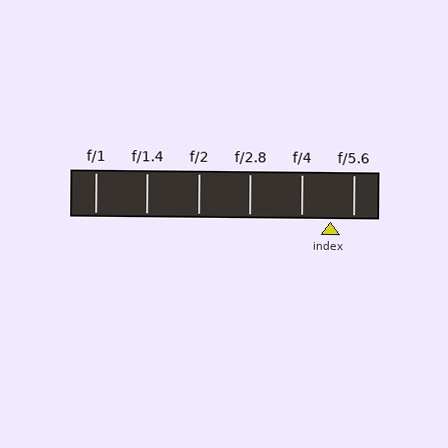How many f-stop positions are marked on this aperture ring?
There are 6 f-stop positions marked.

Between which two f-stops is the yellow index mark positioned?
The index mark is between f/4 and f/5.6.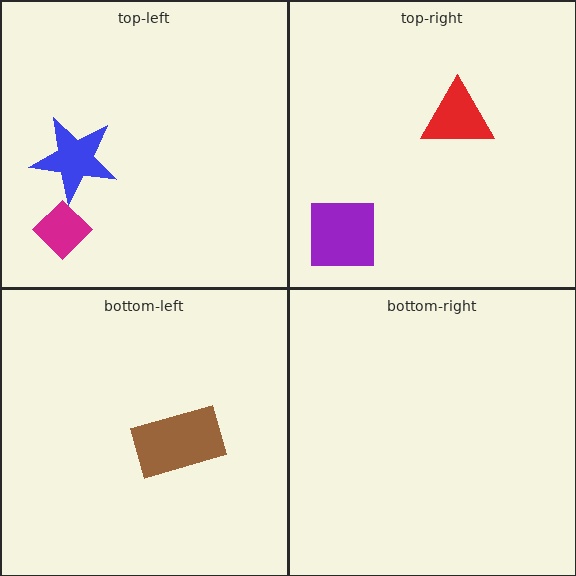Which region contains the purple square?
The top-right region.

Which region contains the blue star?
The top-left region.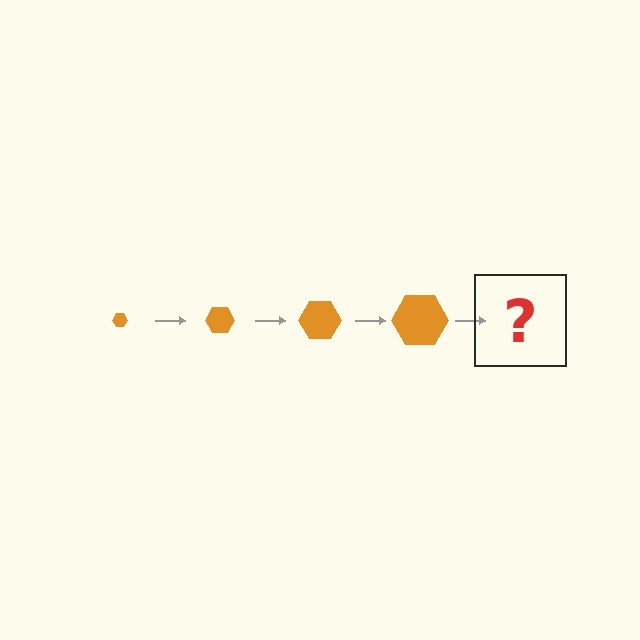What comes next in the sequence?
The next element should be an orange hexagon, larger than the previous one.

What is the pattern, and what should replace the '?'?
The pattern is that the hexagon gets progressively larger each step. The '?' should be an orange hexagon, larger than the previous one.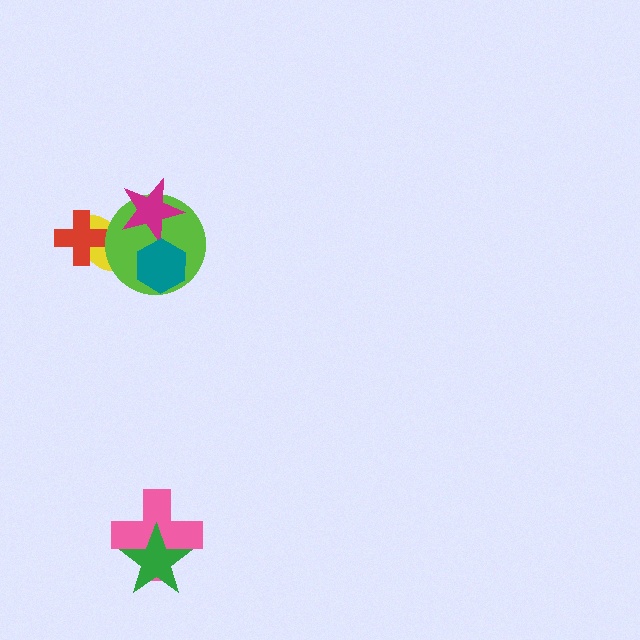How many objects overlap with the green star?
1 object overlaps with the green star.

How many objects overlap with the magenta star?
1 object overlaps with the magenta star.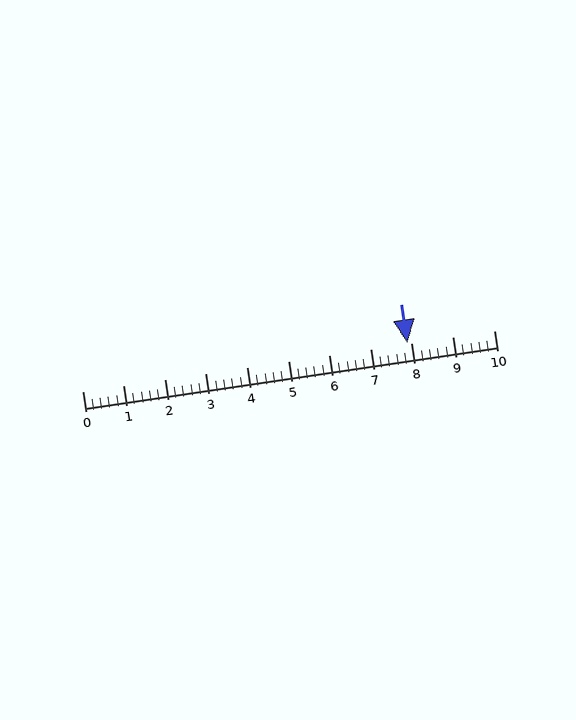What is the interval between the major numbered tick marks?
The major tick marks are spaced 1 units apart.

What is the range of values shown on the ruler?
The ruler shows values from 0 to 10.